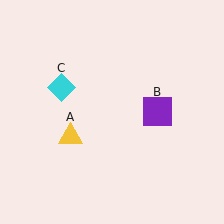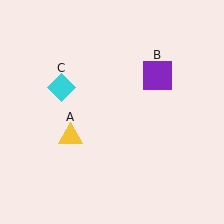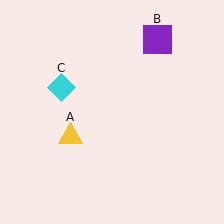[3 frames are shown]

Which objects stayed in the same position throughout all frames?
Yellow triangle (object A) and cyan diamond (object C) remained stationary.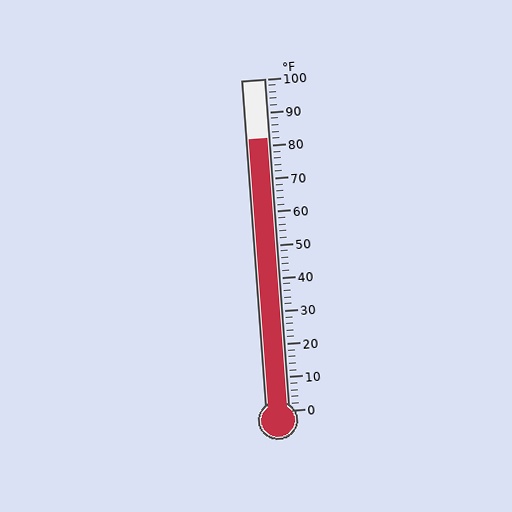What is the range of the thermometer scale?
The thermometer scale ranges from 0°F to 100°F.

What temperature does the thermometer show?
The thermometer shows approximately 82°F.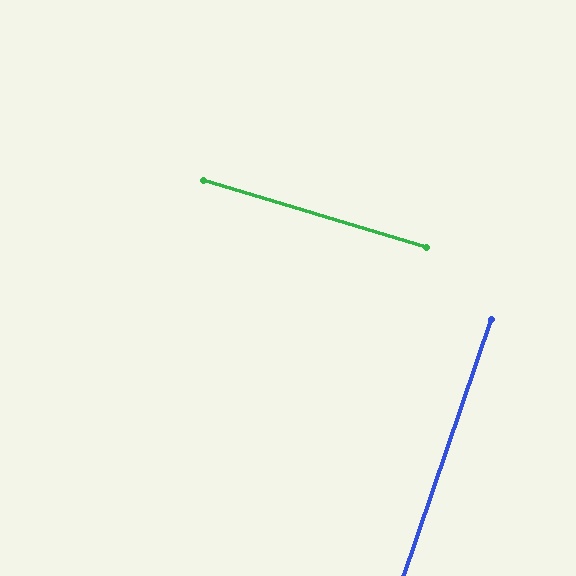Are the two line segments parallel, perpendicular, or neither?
Perpendicular — they meet at approximately 88°.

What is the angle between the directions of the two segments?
Approximately 88 degrees.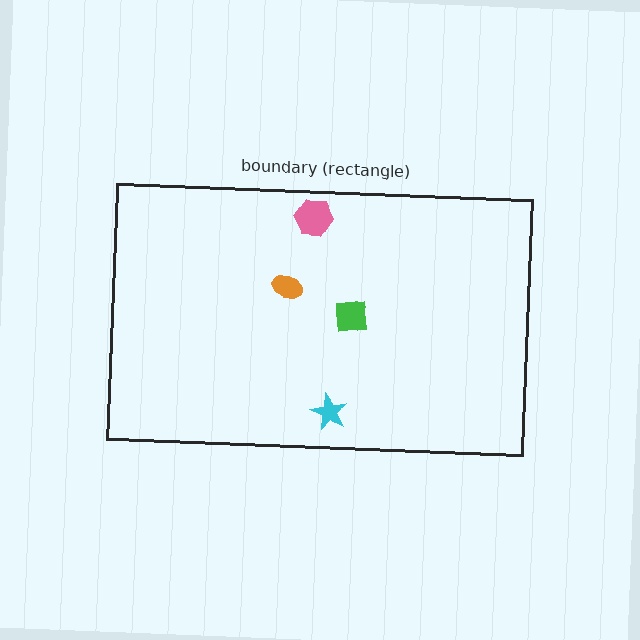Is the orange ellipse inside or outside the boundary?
Inside.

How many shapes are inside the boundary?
4 inside, 0 outside.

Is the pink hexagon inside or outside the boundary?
Inside.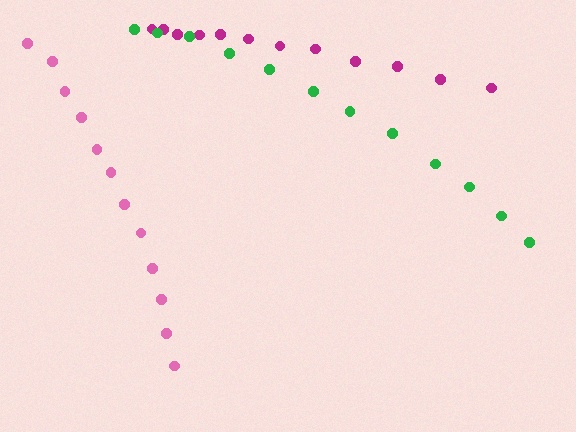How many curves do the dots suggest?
There are 3 distinct paths.